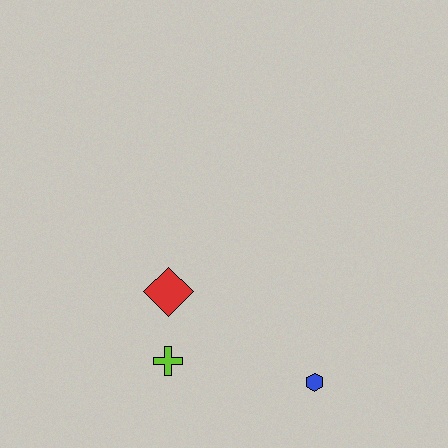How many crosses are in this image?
There is 1 cross.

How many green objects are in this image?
There are no green objects.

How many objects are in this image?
There are 3 objects.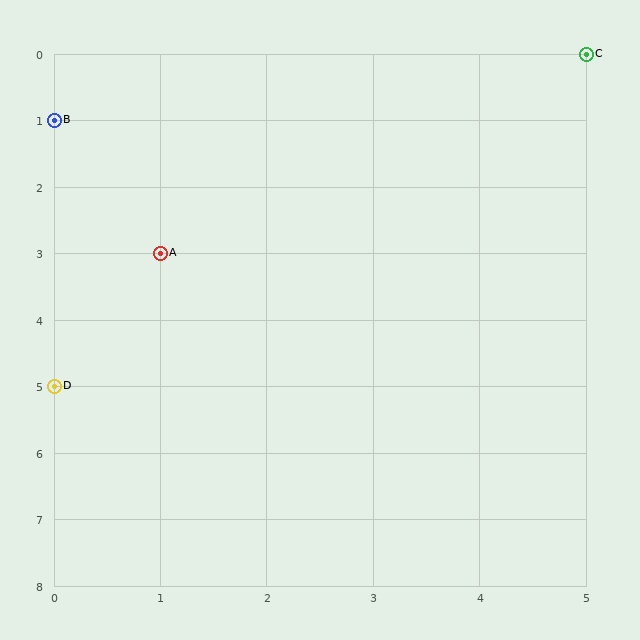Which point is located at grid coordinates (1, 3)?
Point A is at (1, 3).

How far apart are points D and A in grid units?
Points D and A are 1 column and 2 rows apart (about 2.2 grid units diagonally).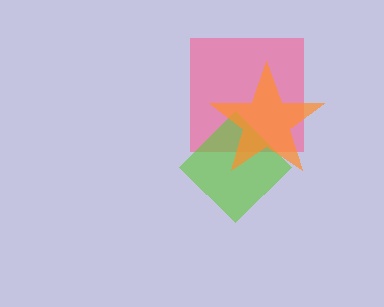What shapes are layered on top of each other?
The layered shapes are: a pink square, a lime diamond, an orange star.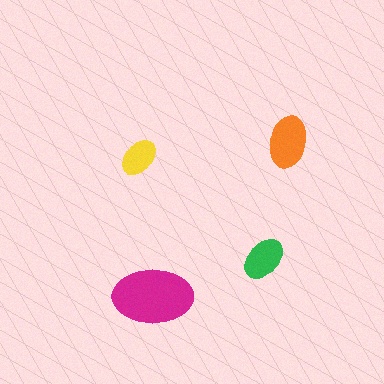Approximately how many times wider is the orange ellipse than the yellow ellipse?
About 1.5 times wider.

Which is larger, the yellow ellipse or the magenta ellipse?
The magenta one.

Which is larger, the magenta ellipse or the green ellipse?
The magenta one.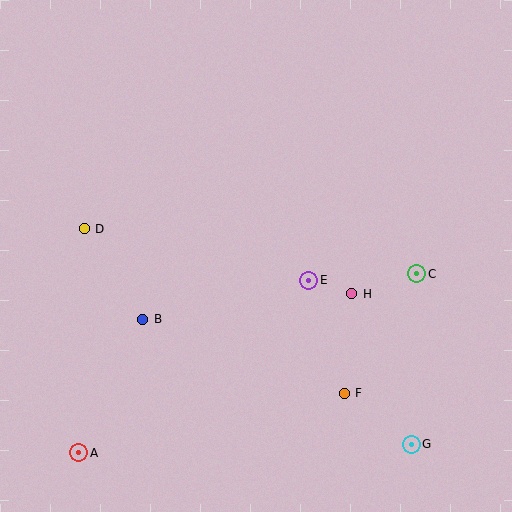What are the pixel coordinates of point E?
Point E is at (309, 280).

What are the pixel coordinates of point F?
Point F is at (344, 393).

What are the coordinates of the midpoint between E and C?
The midpoint between E and C is at (363, 277).